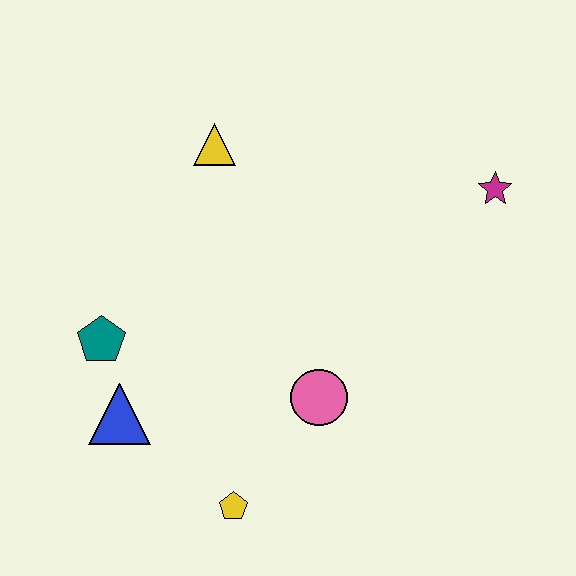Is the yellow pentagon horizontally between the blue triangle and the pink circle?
Yes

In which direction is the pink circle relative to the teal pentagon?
The pink circle is to the right of the teal pentagon.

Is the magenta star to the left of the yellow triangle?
No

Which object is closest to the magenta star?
The pink circle is closest to the magenta star.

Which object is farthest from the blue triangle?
The magenta star is farthest from the blue triangle.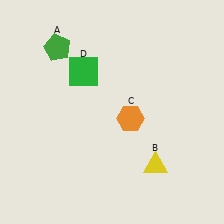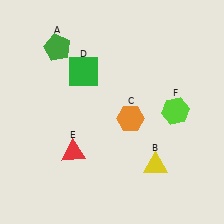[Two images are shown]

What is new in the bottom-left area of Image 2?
A red triangle (E) was added in the bottom-left area of Image 2.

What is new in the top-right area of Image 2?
A lime hexagon (F) was added in the top-right area of Image 2.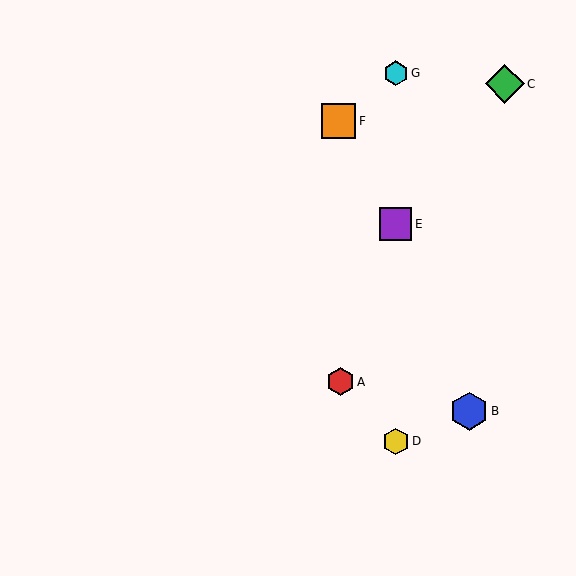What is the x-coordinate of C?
Object C is at x≈505.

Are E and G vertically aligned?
Yes, both are at x≈396.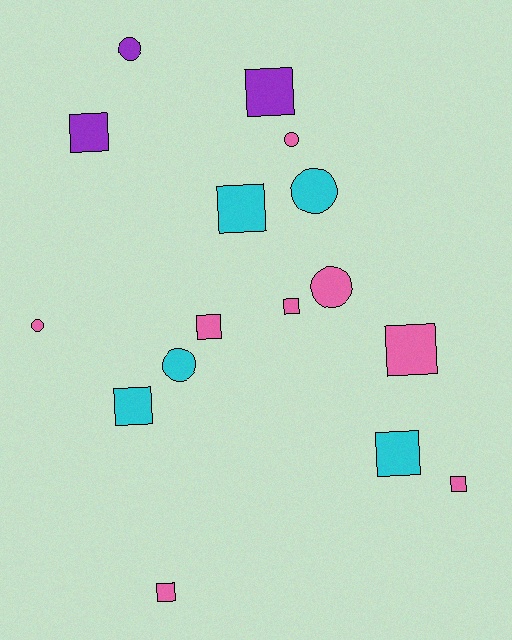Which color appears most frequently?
Pink, with 8 objects.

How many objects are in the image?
There are 16 objects.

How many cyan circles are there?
There are 2 cyan circles.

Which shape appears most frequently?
Square, with 10 objects.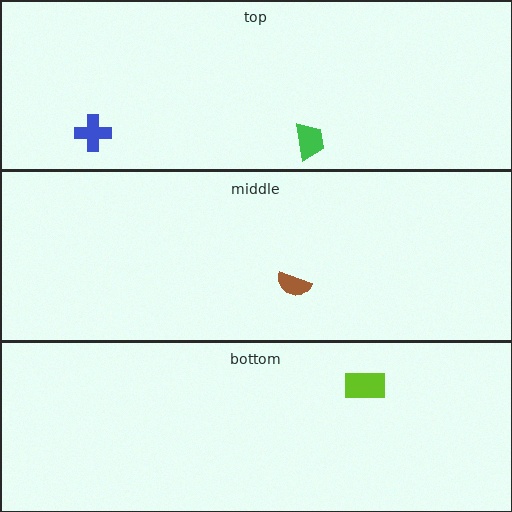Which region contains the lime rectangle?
The bottom region.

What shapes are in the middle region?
The brown semicircle.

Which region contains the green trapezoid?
The top region.